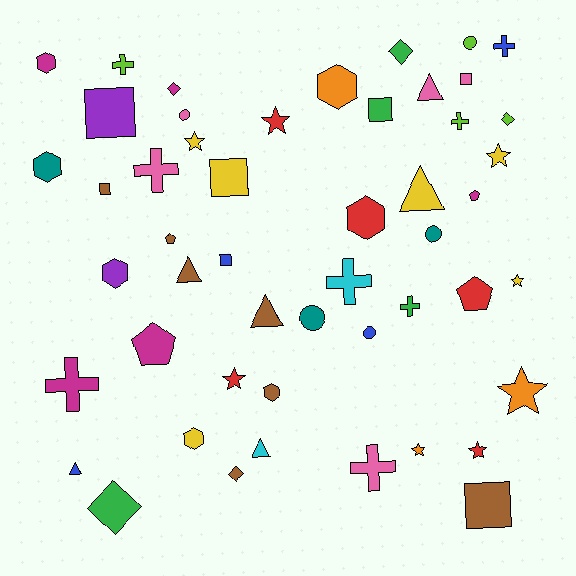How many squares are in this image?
There are 7 squares.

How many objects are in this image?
There are 50 objects.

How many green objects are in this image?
There are 4 green objects.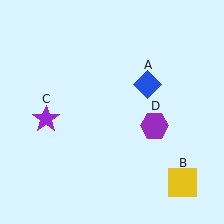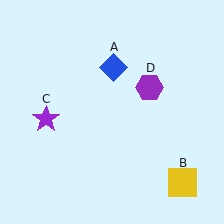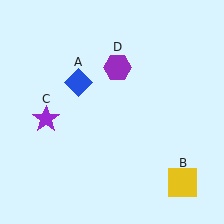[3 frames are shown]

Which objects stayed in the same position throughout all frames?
Yellow square (object B) and purple star (object C) remained stationary.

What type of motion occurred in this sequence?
The blue diamond (object A), purple hexagon (object D) rotated counterclockwise around the center of the scene.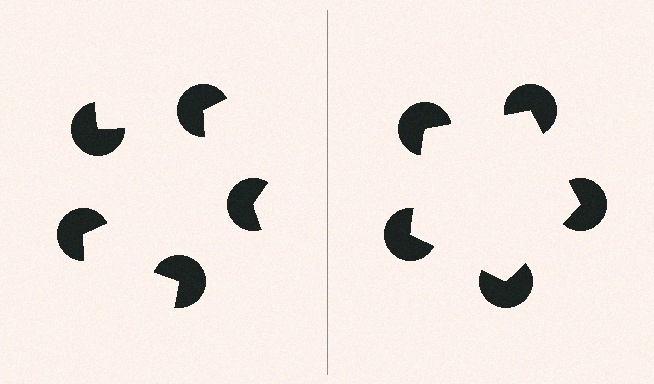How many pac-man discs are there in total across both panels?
10 — 5 on each side.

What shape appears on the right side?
An illusory pentagon.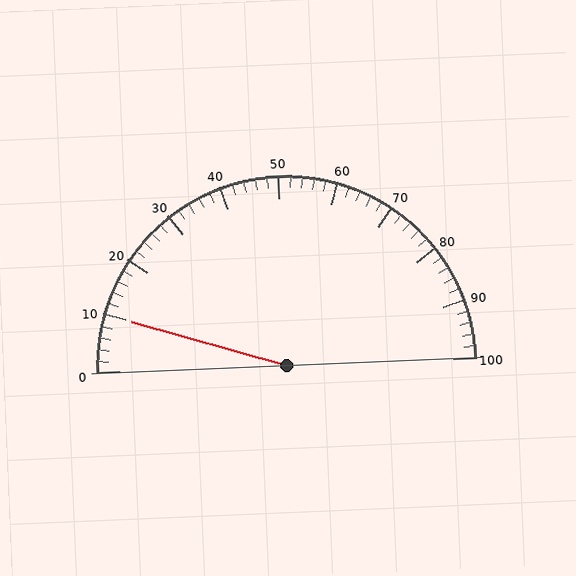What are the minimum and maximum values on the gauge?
The gauge ranges from 0 to 100.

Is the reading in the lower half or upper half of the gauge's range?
The reading is in the lower half of the range (0 to 100).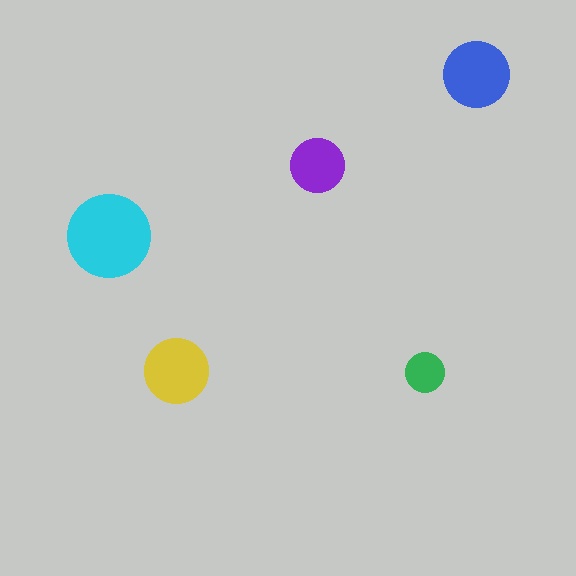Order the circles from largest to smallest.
the cyan one, the blue one, the yellow one, the purple one, the green one.